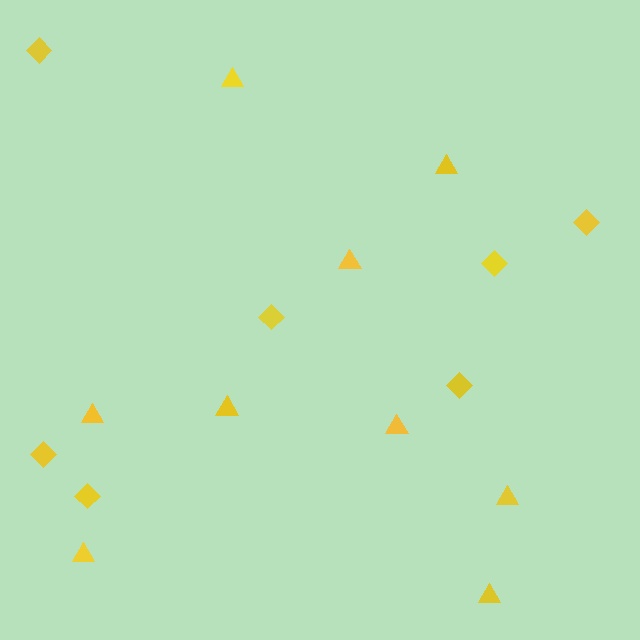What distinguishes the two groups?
There are 2 groups: one group of diamonds (7) and one group of triangles (9).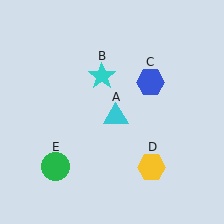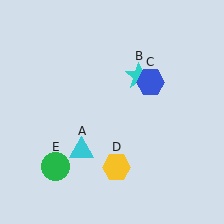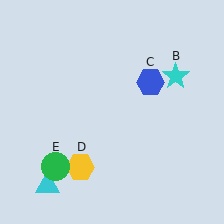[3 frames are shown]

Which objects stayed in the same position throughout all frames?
Blue hexagon (object C) and green circle (object E) remained stationary.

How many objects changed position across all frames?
3 objects changed position: cyan triangle (object A), cyan star (object B), yellow hexagon (object D).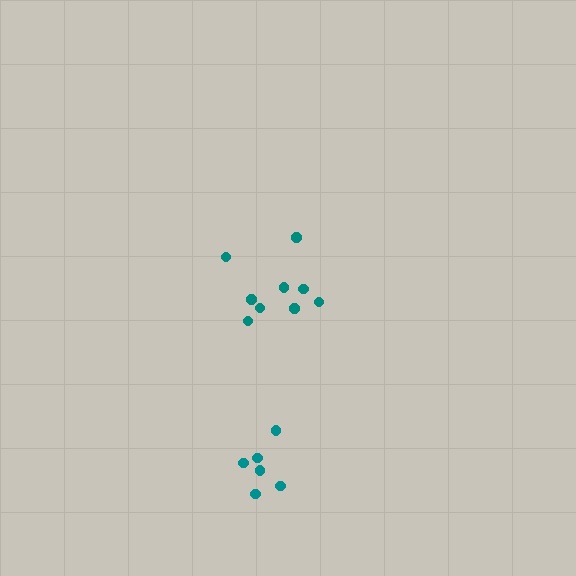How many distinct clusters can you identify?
There are 2 distinct clusters.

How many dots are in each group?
Group 1: 6 dots, Group 2: 9 dots (15 total).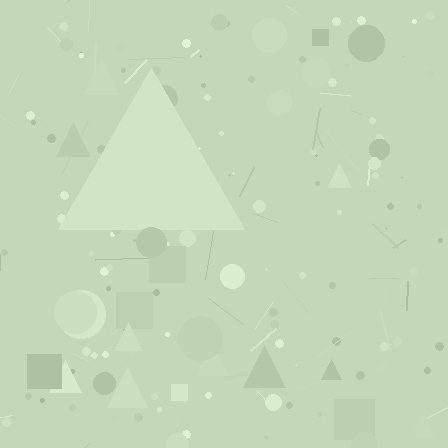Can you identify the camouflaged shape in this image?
The camouflaged shape is a triangle.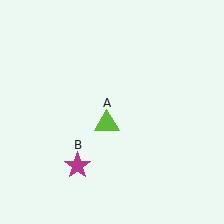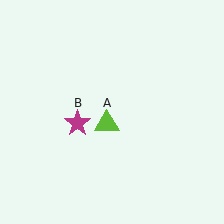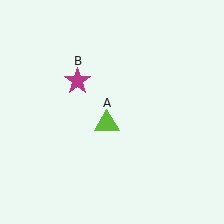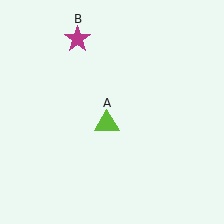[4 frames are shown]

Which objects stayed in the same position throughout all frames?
Lime triangle (object A) remained stationary.